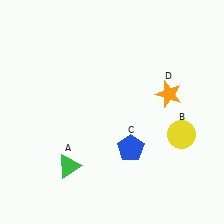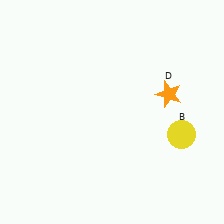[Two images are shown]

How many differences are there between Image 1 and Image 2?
There are 2 differences between the two images.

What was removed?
The green triangle (A), the blue pentagon (C) were removed in Image 2.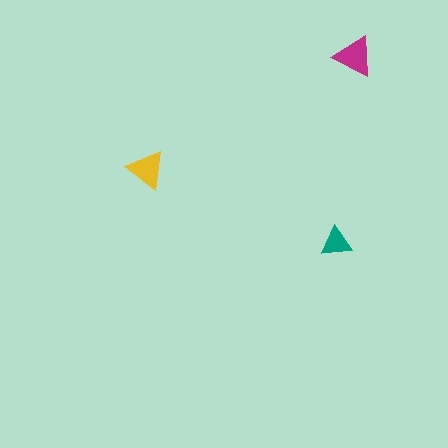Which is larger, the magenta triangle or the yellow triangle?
The magenta one.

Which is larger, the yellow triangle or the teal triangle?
The yellow one.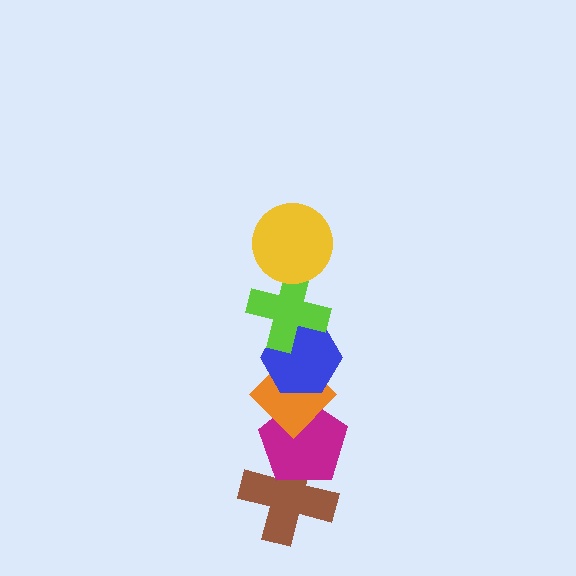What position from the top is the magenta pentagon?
The magenta pentagon is 5th from the top.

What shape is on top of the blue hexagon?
The lime cross is on top of the blue hexagon.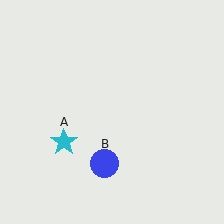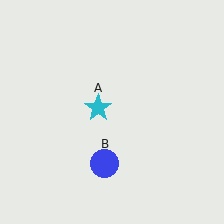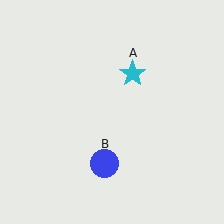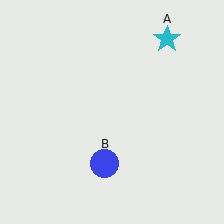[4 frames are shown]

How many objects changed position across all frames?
1 object changed position: cyan star (object A).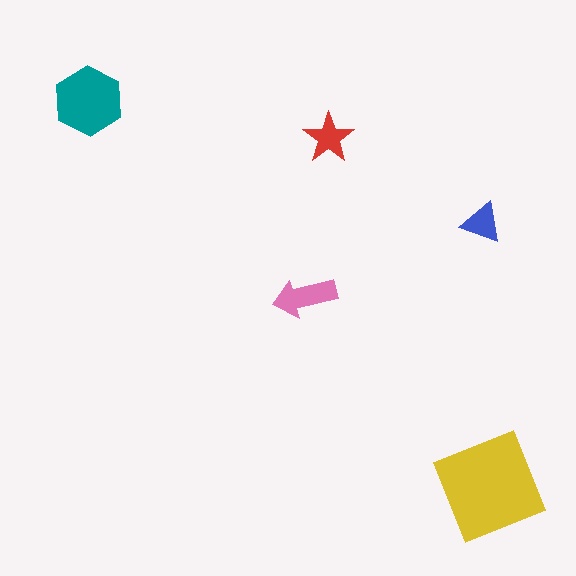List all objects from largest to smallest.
The yellow diamond, the teal hexagon, the pink arrow, the red star, the blue triangle.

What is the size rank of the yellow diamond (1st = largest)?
1st.